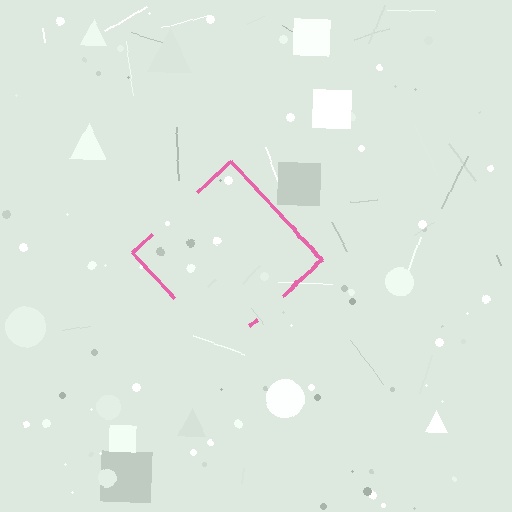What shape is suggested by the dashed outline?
The dashed outline suggests a diamond.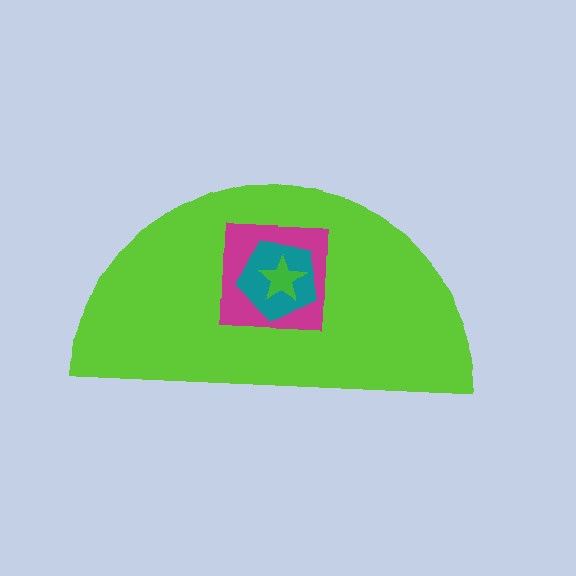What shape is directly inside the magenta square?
The teal pentagon.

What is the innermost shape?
The green star.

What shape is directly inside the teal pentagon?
The green star.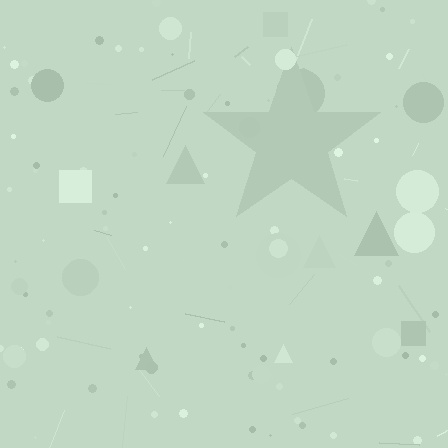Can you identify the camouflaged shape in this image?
The camouflaged shape is a star.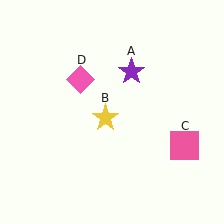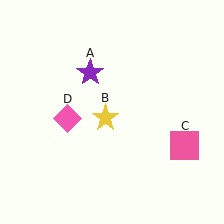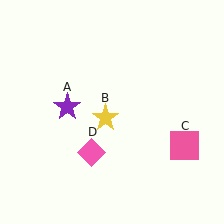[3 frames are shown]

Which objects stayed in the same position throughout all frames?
Yellow star (object B) and pink square (object C) remained stationary.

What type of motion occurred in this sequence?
The purple star (object A), pink diamond (object D) rotated counterclockwise around the center of the scene.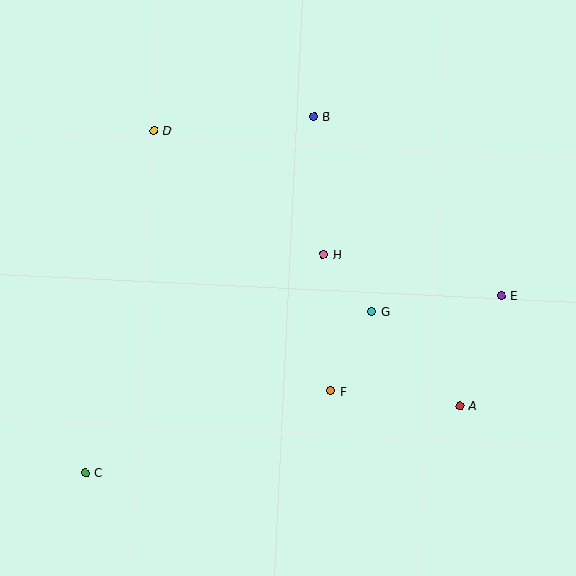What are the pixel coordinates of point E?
Point E is at (501, 295).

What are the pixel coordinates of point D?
Point D is at (154, 131).